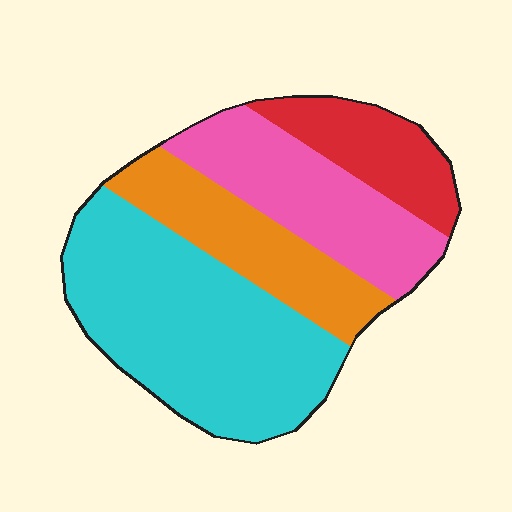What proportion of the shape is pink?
Pink covers 23% of the shape.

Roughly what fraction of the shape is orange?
Orange covers 20% of the shape.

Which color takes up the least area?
Red, at roughly 15%.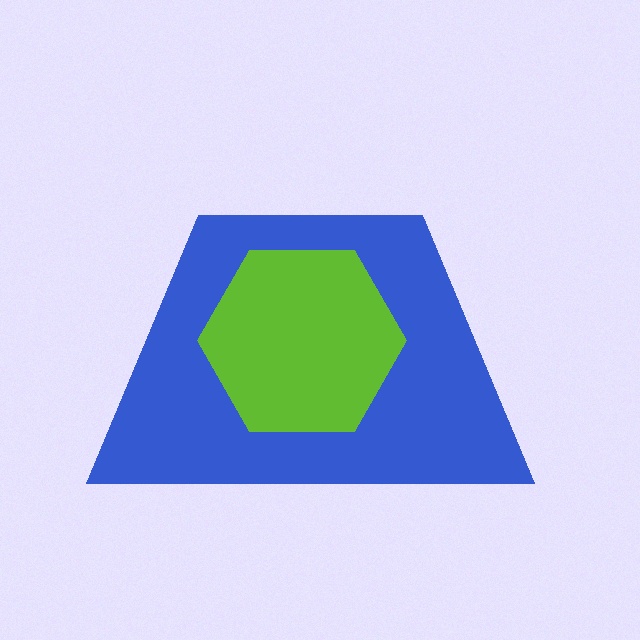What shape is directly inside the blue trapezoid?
The lime hexagon.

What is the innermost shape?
The lime hexagon.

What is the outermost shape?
The blue trapezoid.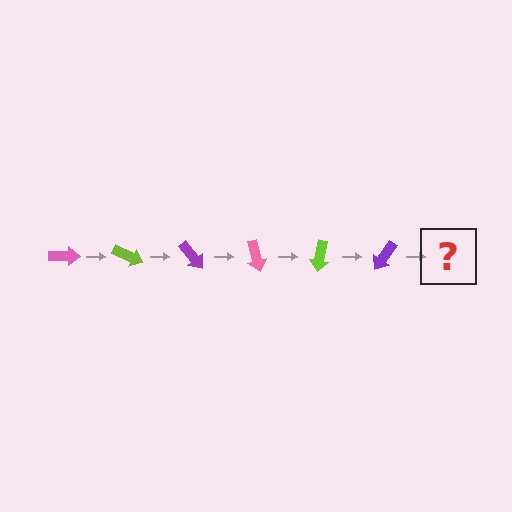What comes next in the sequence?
The next element should be a pink arrow, rotated 150 degrees from the start.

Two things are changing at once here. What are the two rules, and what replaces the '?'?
The two rules are that it rotates 25 degrees each step and the color cycles through pink, lime, and purple. The '?' should be a pink arrow, rotated 150 degrees from the start.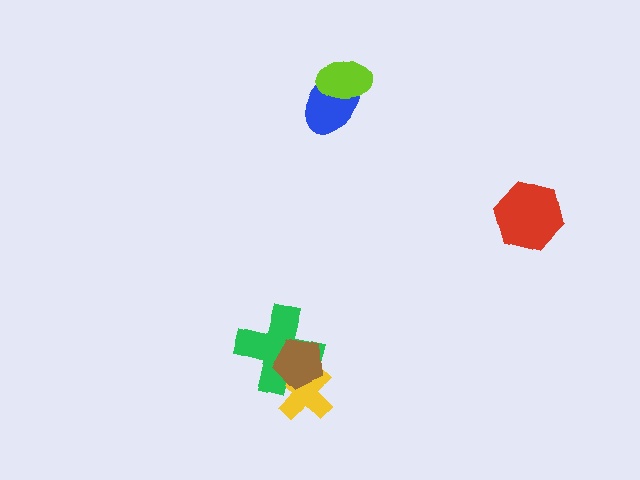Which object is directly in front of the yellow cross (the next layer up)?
The green cross is directly in front of the yellow cross.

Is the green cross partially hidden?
Yes, it is partially covered by another shape.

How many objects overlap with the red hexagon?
0 objects overlap with the red hexagon.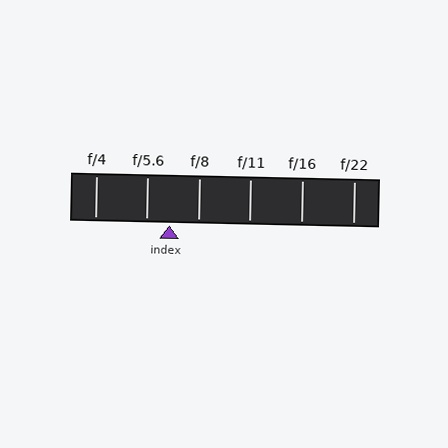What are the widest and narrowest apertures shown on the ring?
The widest aperture shown is f/4 and the narrowest is f/22.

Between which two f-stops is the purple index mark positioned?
The index mark is between f/5.6 and f/8.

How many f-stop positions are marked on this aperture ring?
There are 6 f-stop positions marked.